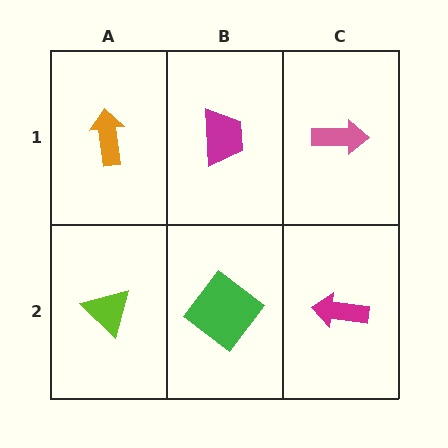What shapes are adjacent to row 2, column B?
A magenta trapezoid (row 1, column B), a lime triangle (row 2, column A), a magenta arrow (row 2, column C).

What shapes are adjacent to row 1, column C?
A magenta arrow (row 2, column C), a magenta trapezoid (row 1, column B).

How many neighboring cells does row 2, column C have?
2.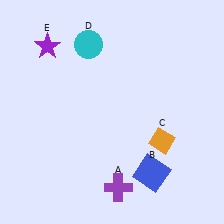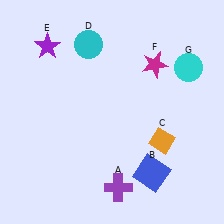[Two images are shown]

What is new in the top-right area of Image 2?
A cyan circle (G) was added in the top-right area of Image 2.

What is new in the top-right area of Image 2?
A magenta star (F) was added in the top-right area of Image 2.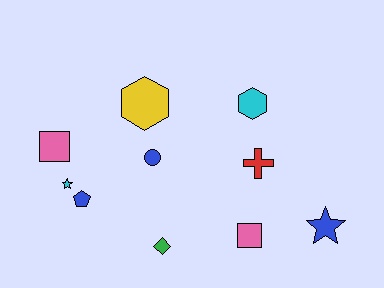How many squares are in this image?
There are 2 squares.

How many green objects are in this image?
There is 1 green object.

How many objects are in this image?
There are 10 objects.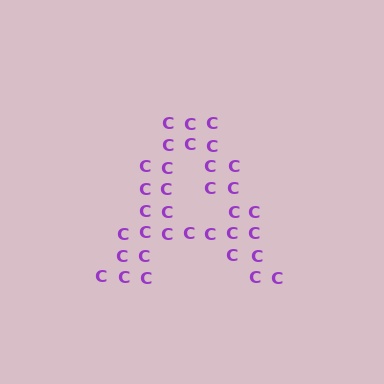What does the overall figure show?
The overall figure shows the letter A.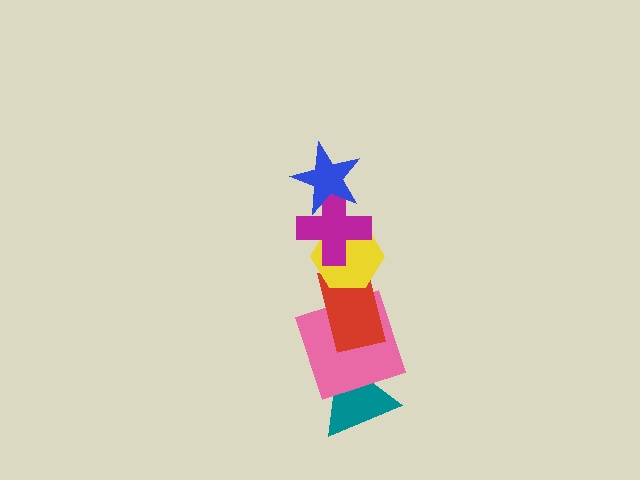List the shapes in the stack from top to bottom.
From top to bottom: the blue star, the magenta cross, the yellow hexagon, the red rectangle, the pink square, the teal triangle.